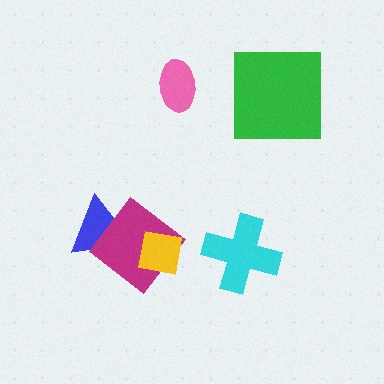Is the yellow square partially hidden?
No, no other shape covers it.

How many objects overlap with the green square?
0 objects overlap with the green square.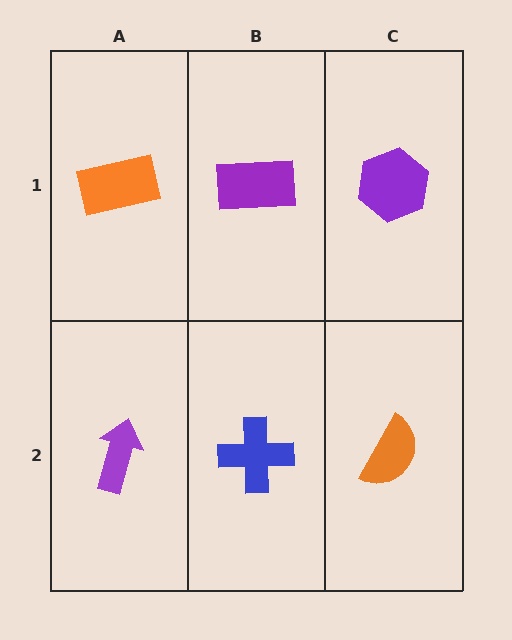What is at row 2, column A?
A purple arrow.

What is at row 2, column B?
A blue cross.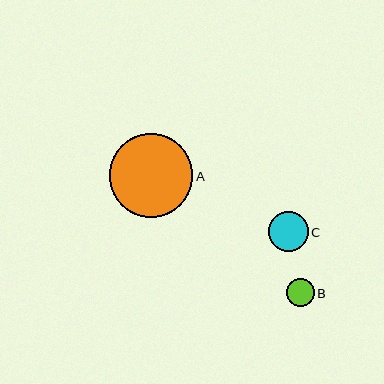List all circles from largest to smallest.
From largest to smallest: A, C, B.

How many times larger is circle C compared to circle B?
Circle C is approximately 1.4 times the size of circle B.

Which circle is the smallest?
Circle B is the smallest with a size of approximately 28 pixels.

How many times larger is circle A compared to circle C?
Circle A is approximately 2.1 times the size of circle C.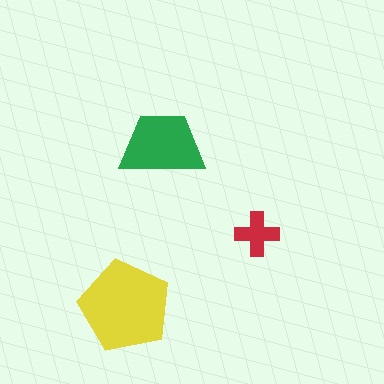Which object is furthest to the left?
The yellow pentagon is leftmost.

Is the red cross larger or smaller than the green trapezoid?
Smaller.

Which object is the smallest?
The red cross.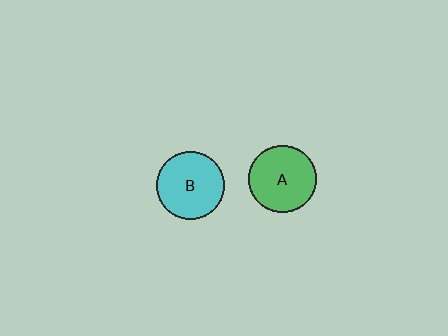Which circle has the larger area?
Circle B (cyan).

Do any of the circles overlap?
No, none of the circles overlap.